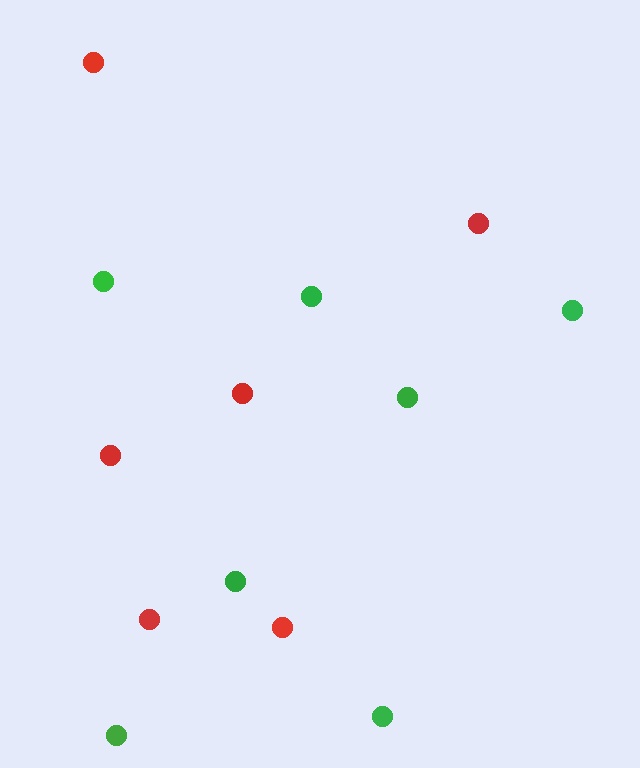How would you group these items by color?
There are 2 groups: one group of red circles (6) and one group of green circles (7).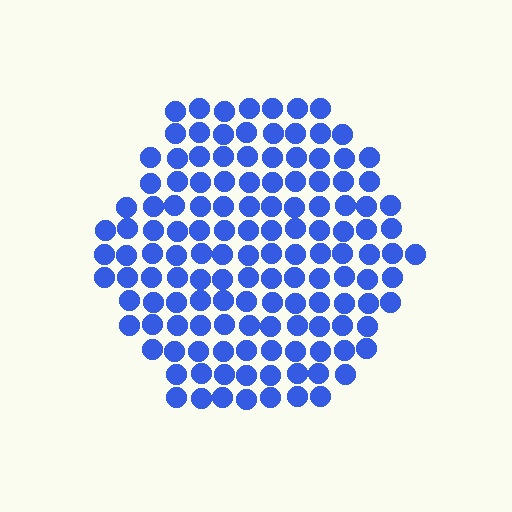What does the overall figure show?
The overall figure shows a hexagon.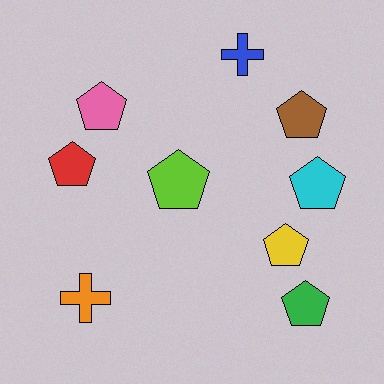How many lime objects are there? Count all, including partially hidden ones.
There is 1 lime object.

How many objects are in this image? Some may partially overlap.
There are 9 objects.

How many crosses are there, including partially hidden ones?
There are 2 crosses.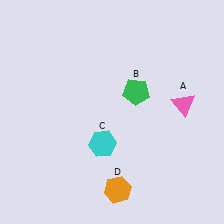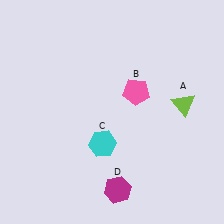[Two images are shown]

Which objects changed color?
A changed from pink to lime. B changed from green to pink. D changed from orange to magenta.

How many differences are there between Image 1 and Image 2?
There are 3 differences between the two images.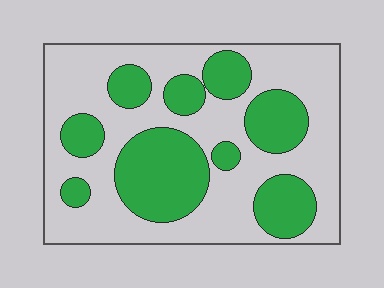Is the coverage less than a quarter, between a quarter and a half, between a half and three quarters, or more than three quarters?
Between a quarter and a half.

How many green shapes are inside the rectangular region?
9.